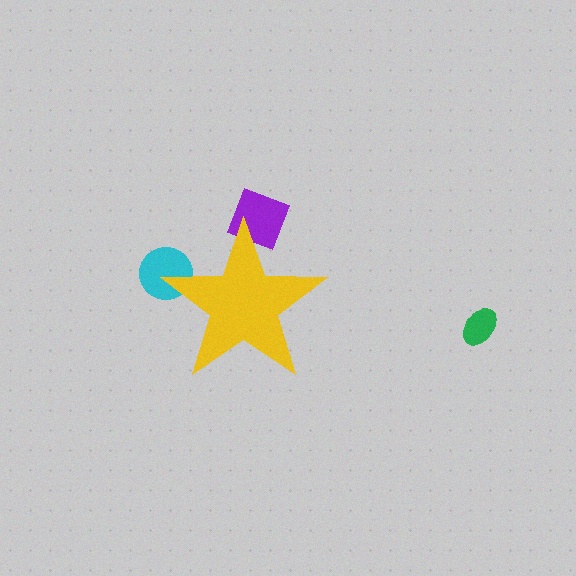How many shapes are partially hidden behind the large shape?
2 shapes are partially hidden.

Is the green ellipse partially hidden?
No, the green ellipse is fully visible.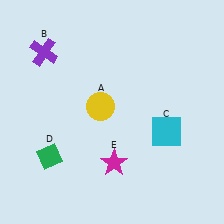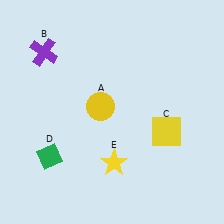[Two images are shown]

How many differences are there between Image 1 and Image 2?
There are 2 differences between the two images.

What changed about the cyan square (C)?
In Image 1, C is cyan. In Image 2, it changed to yellow.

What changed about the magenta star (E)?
In Image 1, E is magenta. In Image 2, it changed to yellow.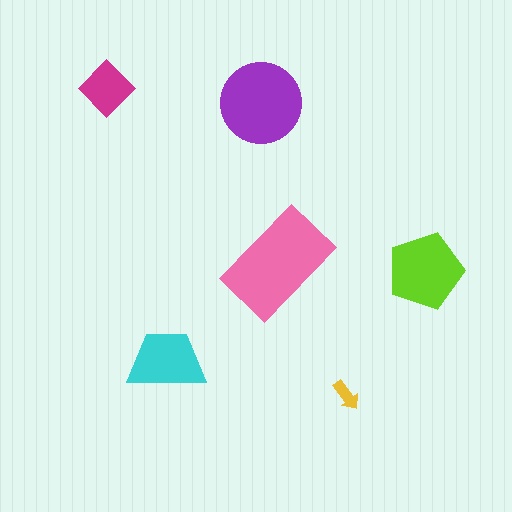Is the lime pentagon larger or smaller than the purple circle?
Smaller.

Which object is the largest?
The pink rectangle.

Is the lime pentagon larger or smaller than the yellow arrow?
Larger.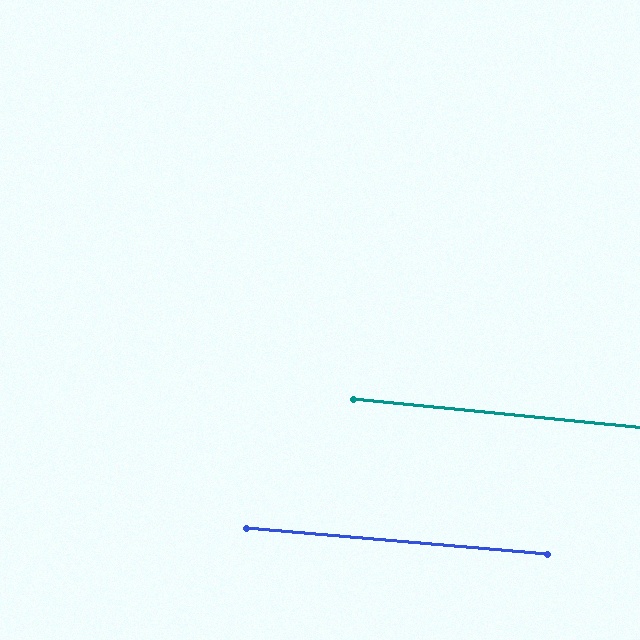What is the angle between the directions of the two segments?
Approximately 1 degree.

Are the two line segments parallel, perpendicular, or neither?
Parallel — their directions differ by only 0.8°.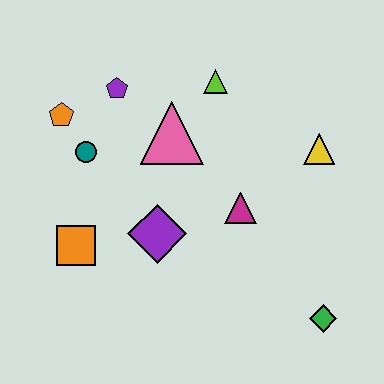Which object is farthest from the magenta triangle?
The orange pentagon is farthest from the magenta triangle.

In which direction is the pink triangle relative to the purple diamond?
The pink triangle is above the purple diamond.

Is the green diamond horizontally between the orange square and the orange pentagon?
No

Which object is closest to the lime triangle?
The pink triangle is closest to the lime triangle.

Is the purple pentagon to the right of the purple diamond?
No